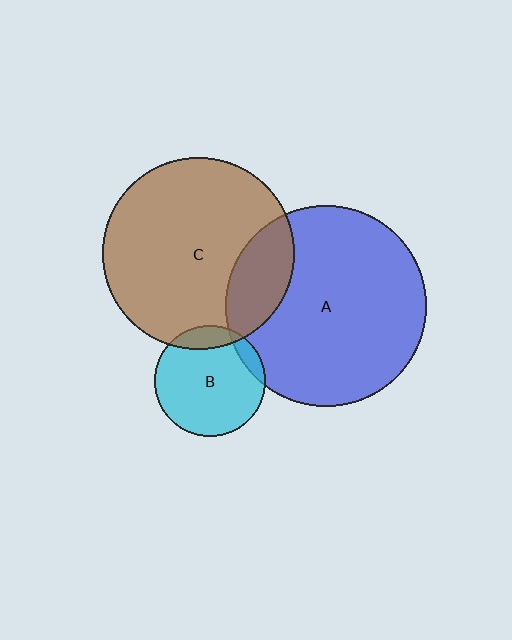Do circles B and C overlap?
Yes.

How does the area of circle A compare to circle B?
Approximately 3.2 times.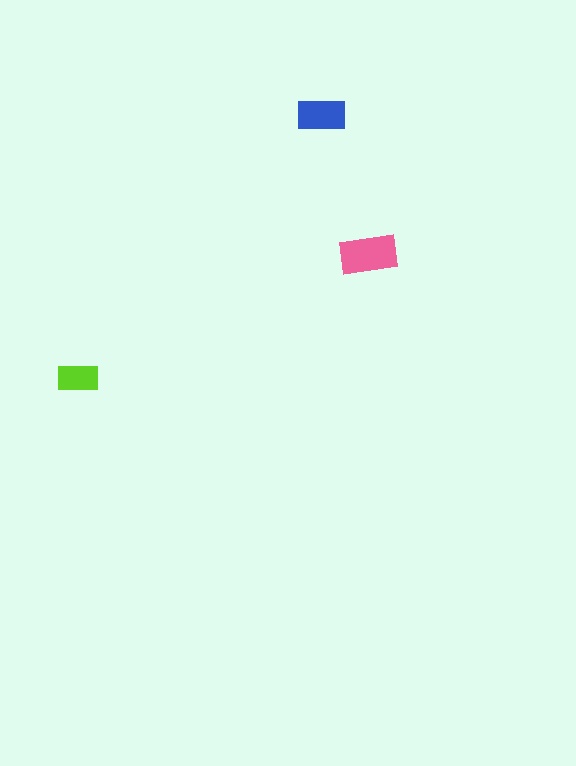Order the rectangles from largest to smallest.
the pink one, the blue one, the lime one.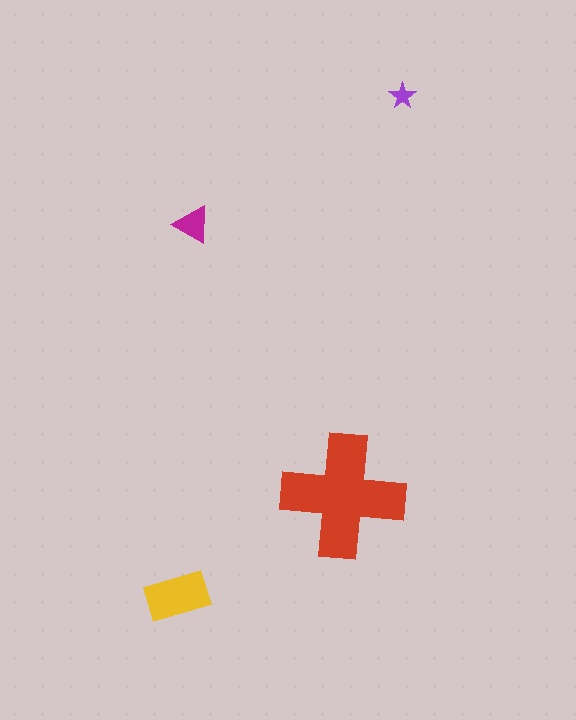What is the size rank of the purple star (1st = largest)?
4th.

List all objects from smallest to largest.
The purple star, the magenta triangle, the yellow rectangle, the red cross.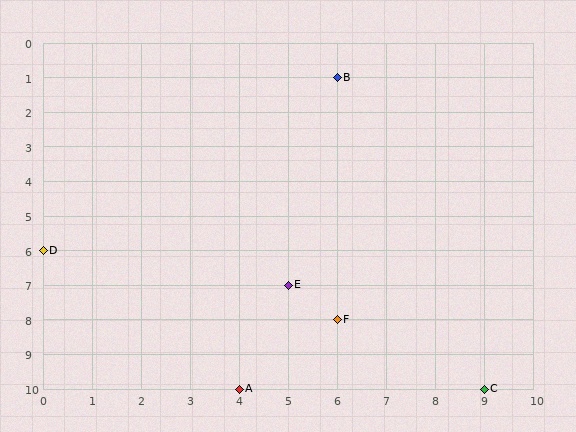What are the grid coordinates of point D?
Point D is at grid coordinates (0, 6).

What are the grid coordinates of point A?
Point A is at grid coordinates (4, 10).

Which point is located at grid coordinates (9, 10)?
Point C is at (9, 10).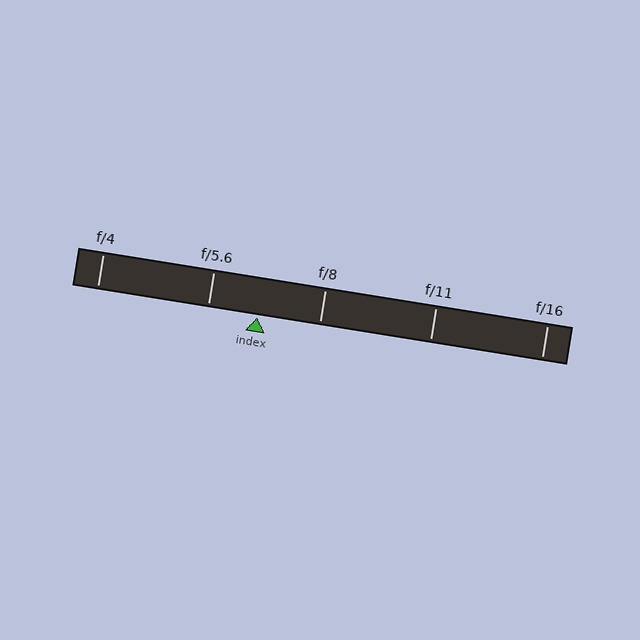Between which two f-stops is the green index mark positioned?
The index mark is between f/5.6 and f/8.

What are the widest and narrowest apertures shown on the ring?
The widest aperture shown is f/4 and the narrowest is f/16.